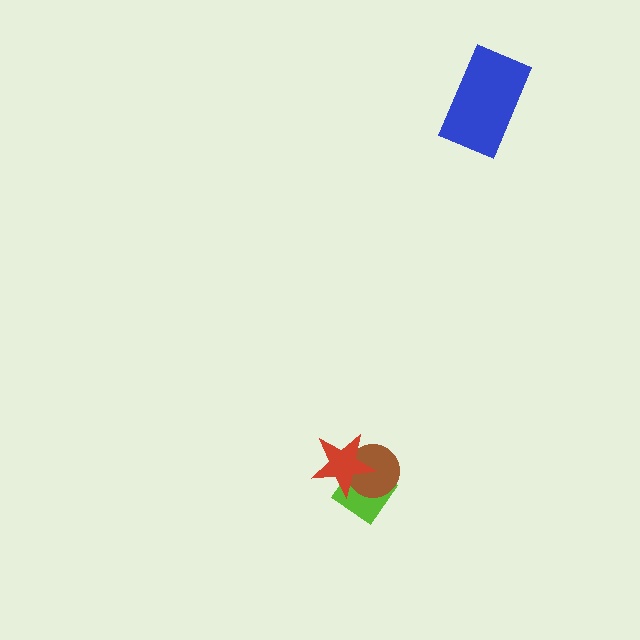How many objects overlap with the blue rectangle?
0 objects overlap with the blue rectangle.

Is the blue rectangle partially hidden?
No, no other shape covers it.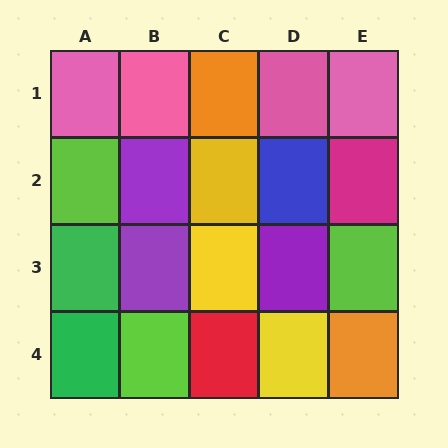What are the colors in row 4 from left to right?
Green, lime, red, yellow, orange.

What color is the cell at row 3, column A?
Green.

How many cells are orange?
2 cells are orange.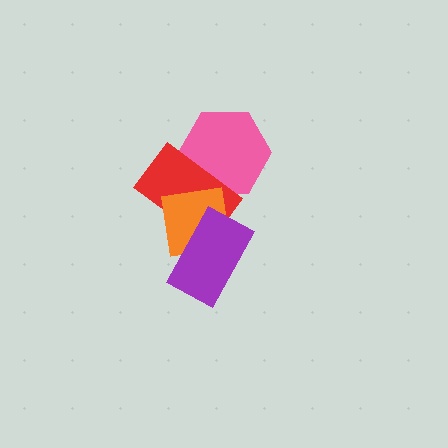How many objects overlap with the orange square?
2 objects overlap with the orange square.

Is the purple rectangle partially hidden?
No, no other shape covers it.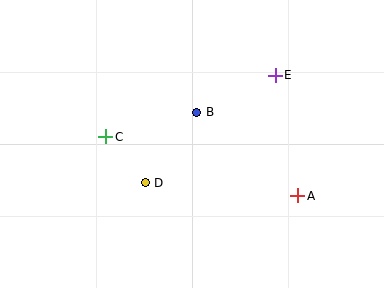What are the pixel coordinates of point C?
Point C is at (106, 137).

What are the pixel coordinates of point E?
Point E is at (275, 75).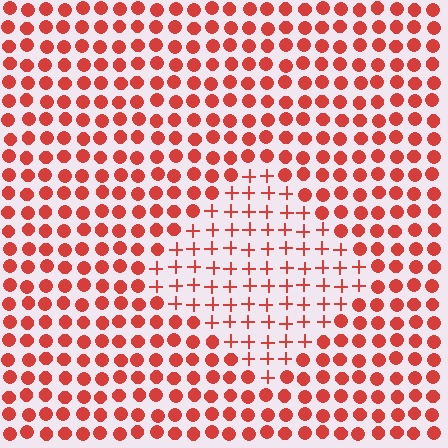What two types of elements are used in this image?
The image uses plus signs inside the diamond region and circles outside it.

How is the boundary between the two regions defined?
The boundary is defined by a change in element shape: plus signs inside vs. circles outside. All elements share the same color and spacing.